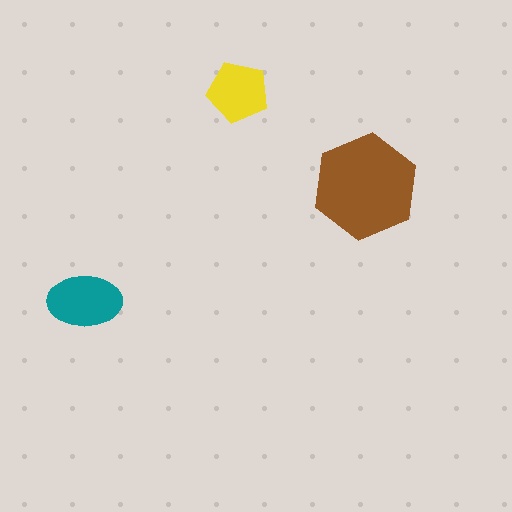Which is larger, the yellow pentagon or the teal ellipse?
The teal ellipse.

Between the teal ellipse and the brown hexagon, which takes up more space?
The brown hexagon.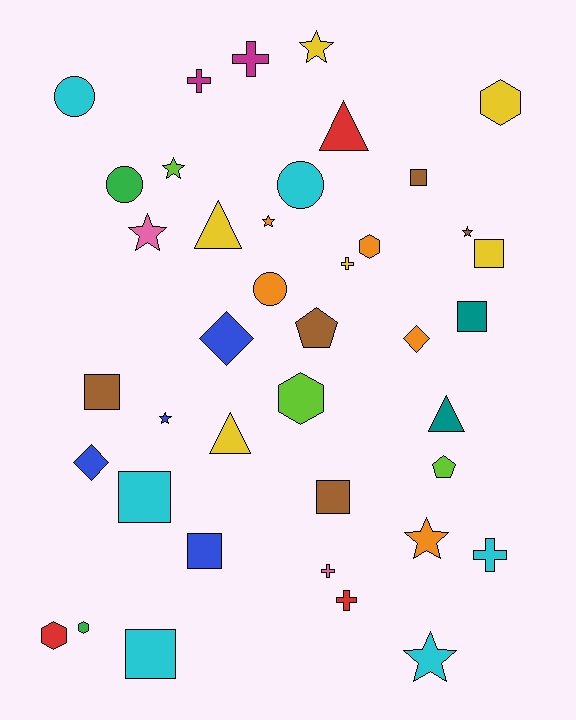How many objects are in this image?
There are 40 objects.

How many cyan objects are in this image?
There are 6 cyan objects.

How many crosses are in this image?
There are 6 crosses.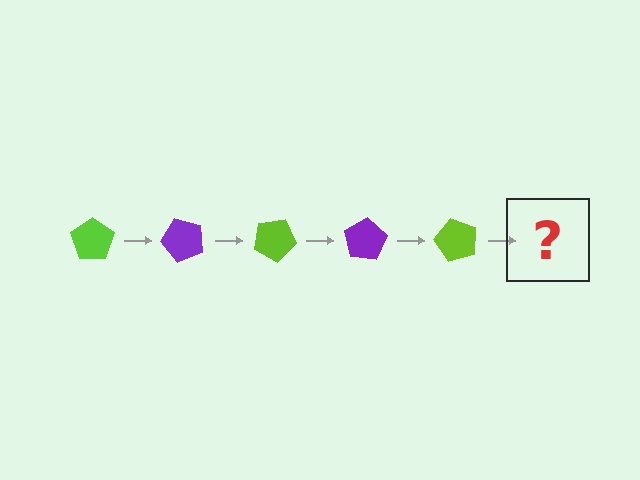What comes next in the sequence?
The next element should be a purple pentagon, rotated 250 degrees from the start.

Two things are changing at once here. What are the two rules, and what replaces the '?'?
The two rules are that it rotates 50 degrees each step and the color cycles through lime and purple. The '?' should be a purple pentagon, rotated 250 degrees from the start.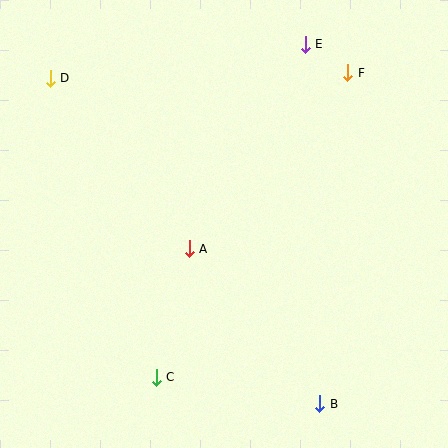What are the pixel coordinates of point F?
Point F is at (348, 73).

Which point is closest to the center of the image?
Point A at (189, 249) is closest to the center.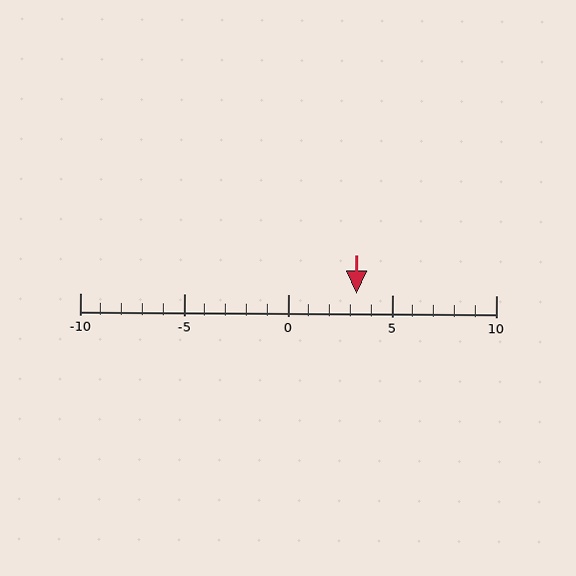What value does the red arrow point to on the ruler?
The red arrow points to approximately 3.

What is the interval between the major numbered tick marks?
The major tick marks are spaced 5 units apart.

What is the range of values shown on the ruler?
The ruler shows values from -10 to 10.